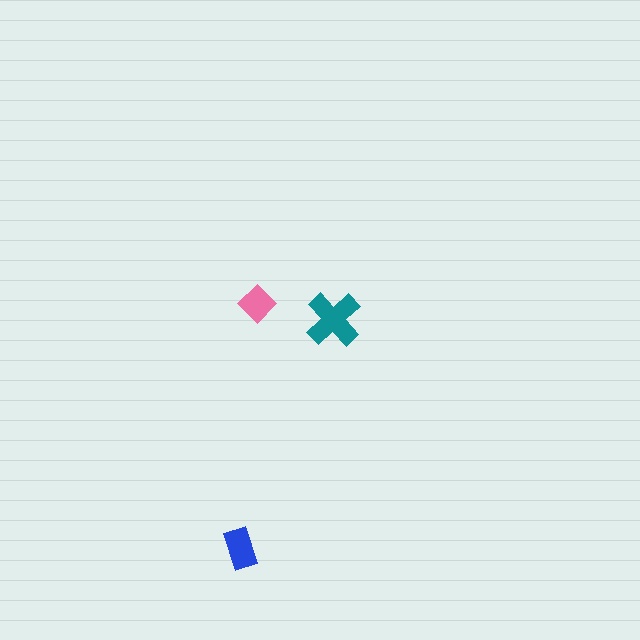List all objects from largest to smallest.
The teal cross, the blue rectangle, the pink diamond.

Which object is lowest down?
The blue rectangle is bottommost.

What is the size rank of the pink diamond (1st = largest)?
3rd.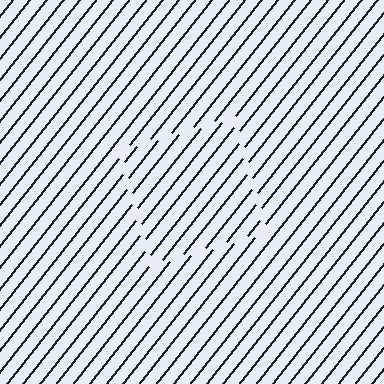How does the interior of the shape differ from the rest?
The interior of the shape contains the same grating, shifted by half a period — the contour is defined by the phase discontinuity where line-ends from the inner and outer gratings abut.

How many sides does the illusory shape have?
4 sides — the line-ends trace a square.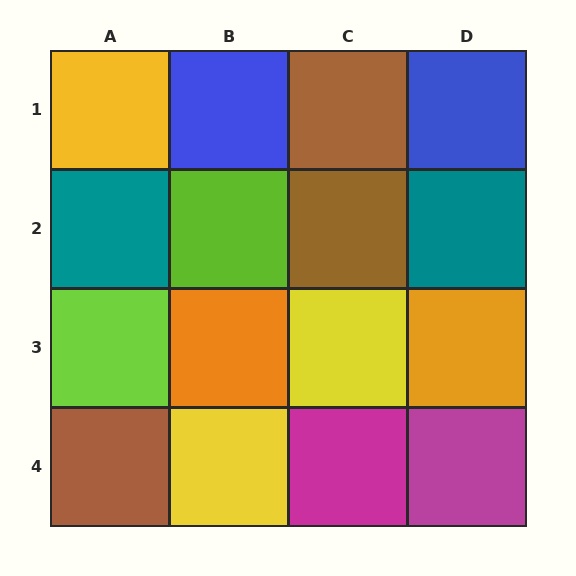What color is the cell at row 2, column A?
Teal.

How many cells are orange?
2 cells are orange.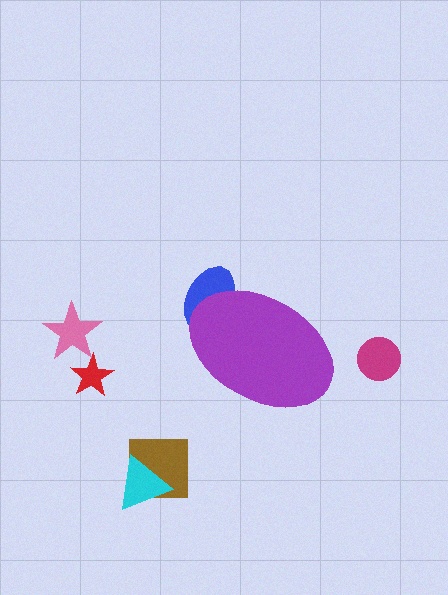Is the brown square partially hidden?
No, the brown square is fully visible.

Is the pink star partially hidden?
No, the pink star is fully visible.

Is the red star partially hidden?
No, the red star is fully visible.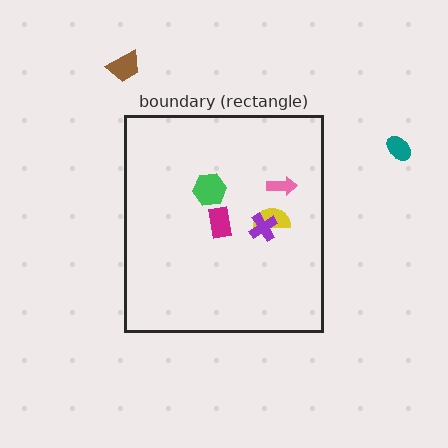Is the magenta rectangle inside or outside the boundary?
Inside.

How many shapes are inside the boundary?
5 inside, 2 outside.